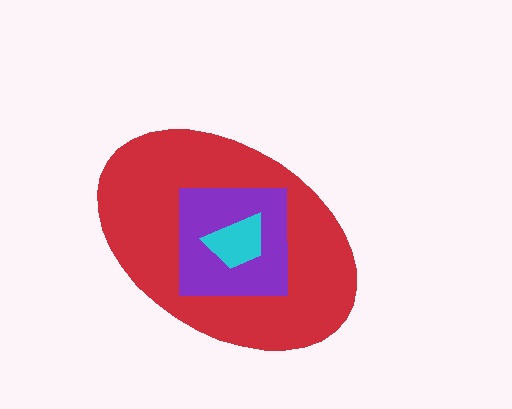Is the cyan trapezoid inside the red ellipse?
Yes.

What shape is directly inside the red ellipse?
The purple square.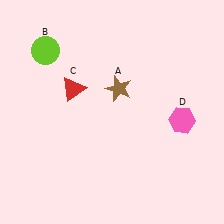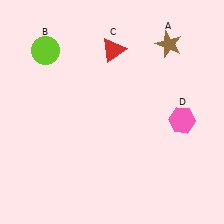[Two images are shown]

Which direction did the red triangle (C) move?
The red triangle (C) moved right.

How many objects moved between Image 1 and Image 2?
2 objects moved between the two images.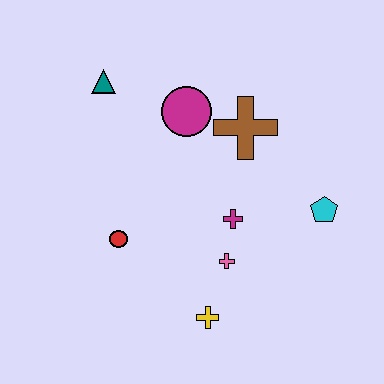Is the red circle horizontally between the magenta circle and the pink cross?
No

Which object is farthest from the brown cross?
The yellow cross is farthest from the brown cross.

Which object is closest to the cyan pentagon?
The magenta cross is closest to the cyan pentagon.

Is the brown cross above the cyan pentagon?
Yes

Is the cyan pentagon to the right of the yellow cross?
Yes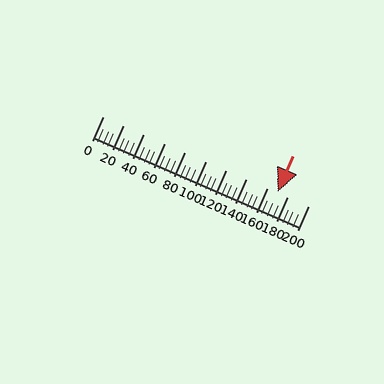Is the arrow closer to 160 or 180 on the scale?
The arrow is closer to 180.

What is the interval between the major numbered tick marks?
The major tick marks are spaced 20 units apart.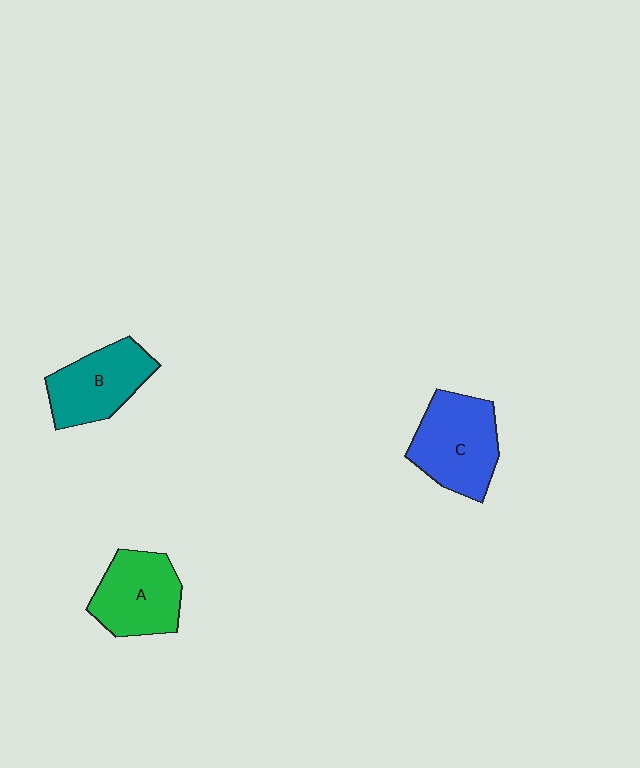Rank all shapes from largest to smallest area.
From largest to smallest: C (blue), A (green), B (teal).